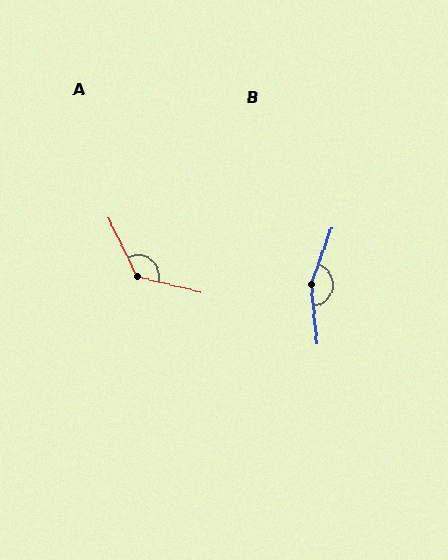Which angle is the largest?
B, at approximately 155 degrees.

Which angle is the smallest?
A, at approximately 130 degrees.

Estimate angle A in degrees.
Approximately 130 degrees.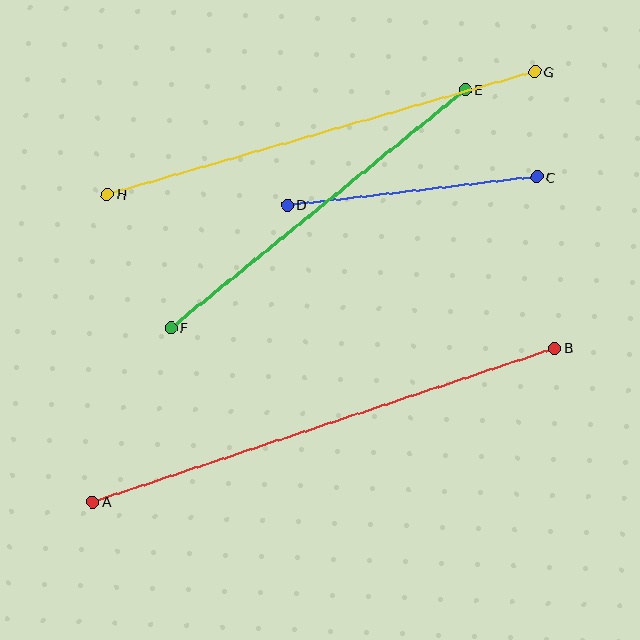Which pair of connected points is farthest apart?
Points A and B are farthest apart.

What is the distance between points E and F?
The distance is approximately 379 pixels.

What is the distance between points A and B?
The distance is approximately 487 pixels.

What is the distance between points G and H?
The distance is approximately 445 pixels.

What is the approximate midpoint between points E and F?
The midpoint is at approximately (318, 209) pixels.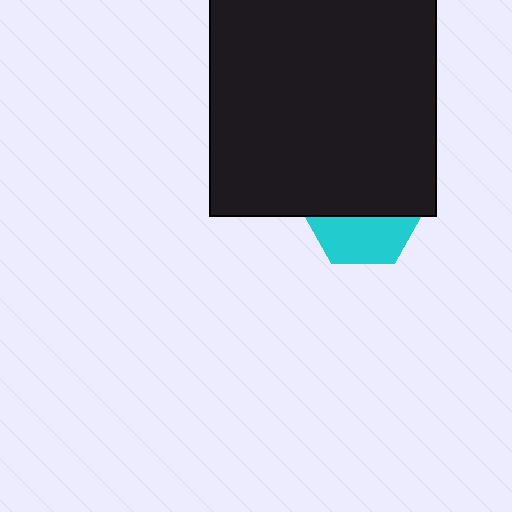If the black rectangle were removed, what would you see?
You would see the complete cyan hexagon.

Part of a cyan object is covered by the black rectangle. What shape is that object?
It is a hexagon.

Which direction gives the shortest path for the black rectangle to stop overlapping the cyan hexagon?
Moving up gives the shortest separation.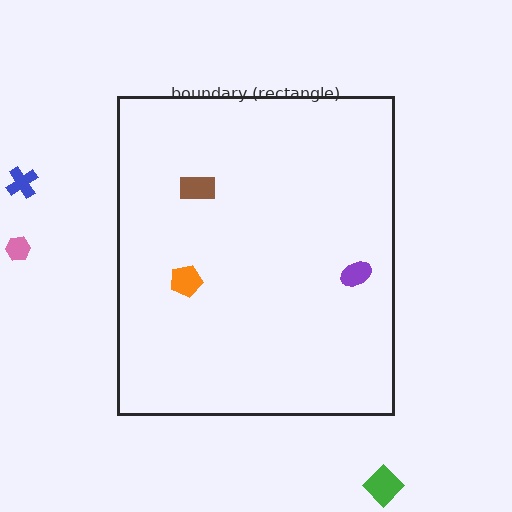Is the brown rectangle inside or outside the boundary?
Inside.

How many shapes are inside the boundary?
3 inside, 3 outside.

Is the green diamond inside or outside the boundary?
Outside.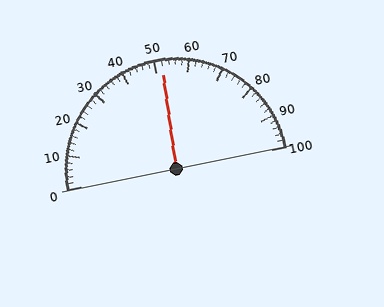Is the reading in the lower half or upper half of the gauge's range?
The reading is in the upper half of the range (0 to 100).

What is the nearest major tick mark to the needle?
The nearest major tick mark is 50.